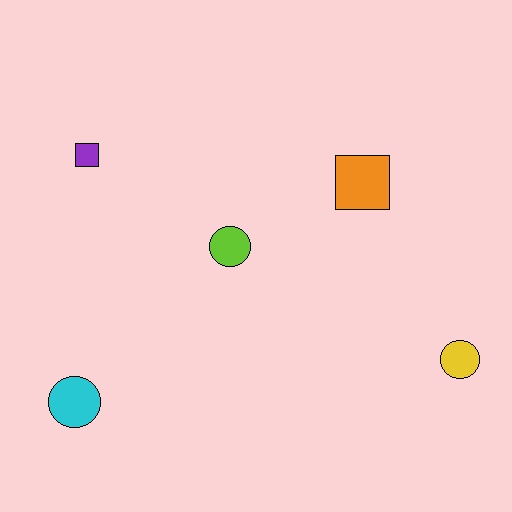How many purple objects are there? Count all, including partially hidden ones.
There is 1 purple object.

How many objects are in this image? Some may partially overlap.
There are 5 objects.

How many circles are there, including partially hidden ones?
There are 3 circles.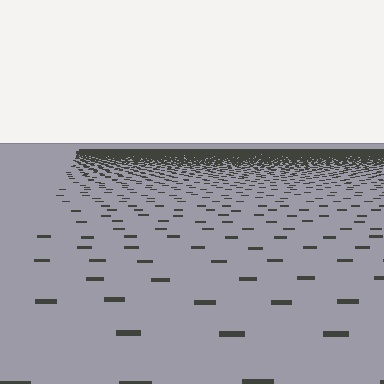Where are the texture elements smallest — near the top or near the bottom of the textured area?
Near the top.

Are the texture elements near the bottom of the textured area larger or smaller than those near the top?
Larger. Near the bottom, elements are closer to the viewer and appear at a bigger on-screen size.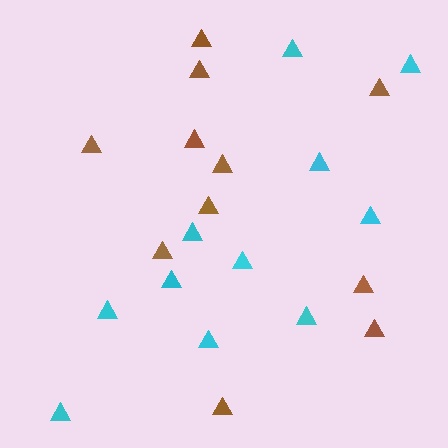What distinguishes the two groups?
There are 2 groups: one group of cyan triangles (11) and one group of brown triangles (11).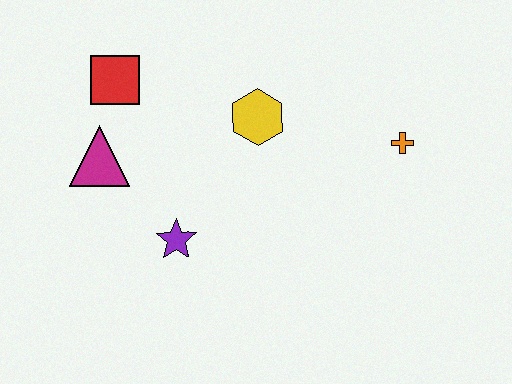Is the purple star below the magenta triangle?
Yes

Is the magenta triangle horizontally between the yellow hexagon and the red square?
No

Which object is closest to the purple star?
The magenta triangle is closest to the purple star.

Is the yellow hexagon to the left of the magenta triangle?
No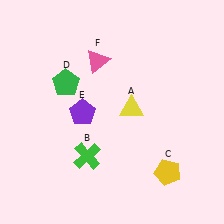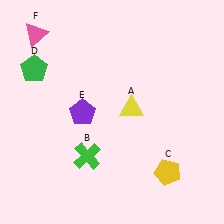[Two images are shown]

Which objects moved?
The objects that moved are: the green pentagon (D), the pink triangle (F).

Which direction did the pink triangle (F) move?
The pink triangle (F) moved left.